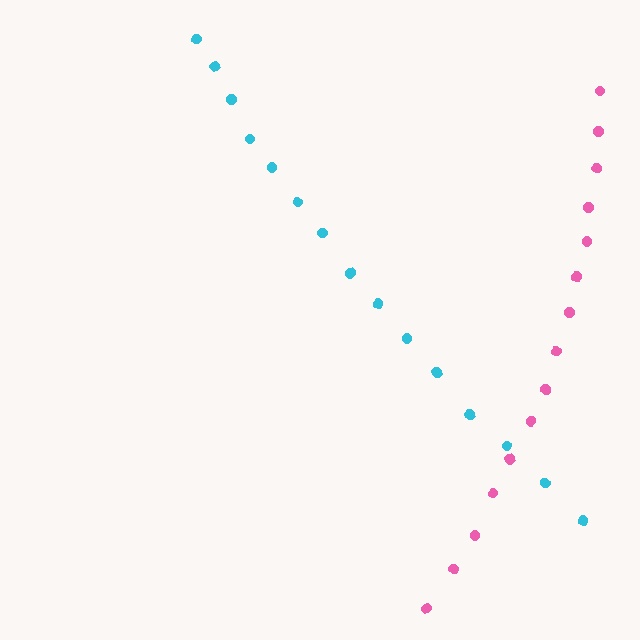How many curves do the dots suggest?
There are 2 distinct paths.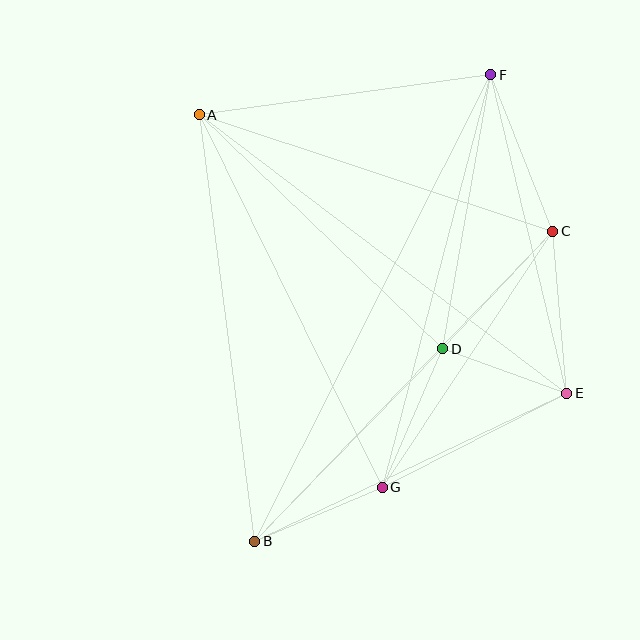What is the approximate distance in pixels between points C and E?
The distance between C and E is approximately 163 pixels.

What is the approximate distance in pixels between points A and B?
The distance between A and B is approximately 431 pixels.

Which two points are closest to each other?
Points D and E are closest to each other.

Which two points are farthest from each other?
Points B and F are farthest from each other.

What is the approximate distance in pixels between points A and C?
The distance between A and C is approximately 372 pixels.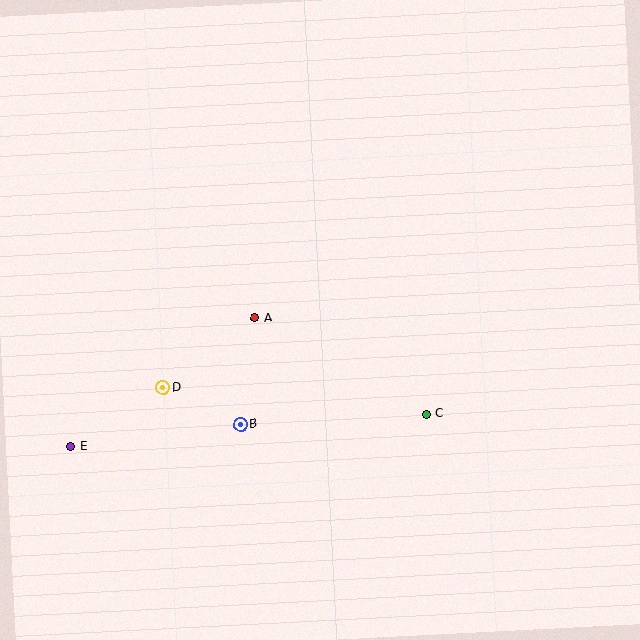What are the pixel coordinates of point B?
Point B is at (241, 424).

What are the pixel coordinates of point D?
Point D is at (163, 388).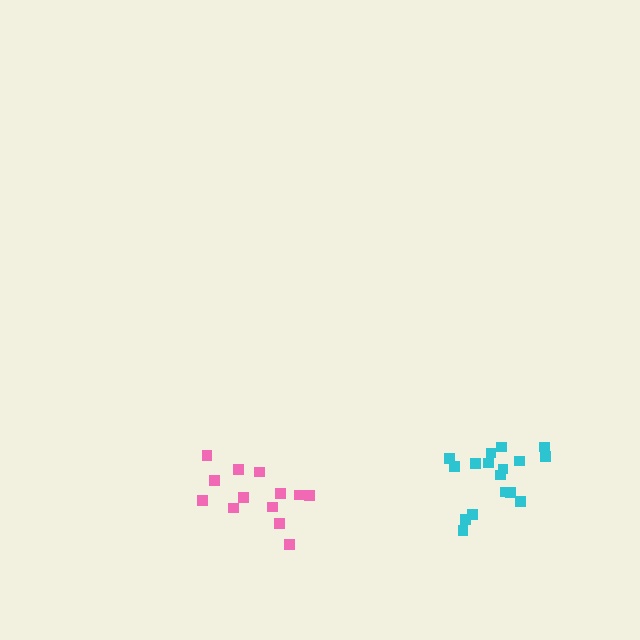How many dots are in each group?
Group 1: 13 dots, Group 2: 17 dots (30 total).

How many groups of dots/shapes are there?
There are 2 groups.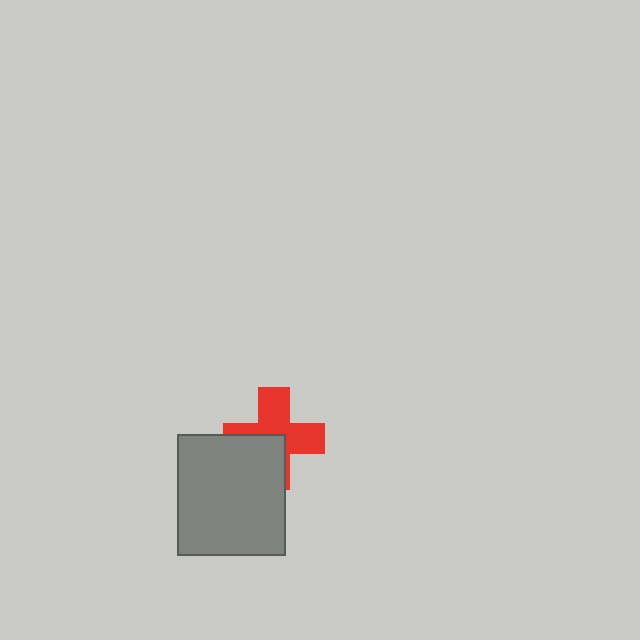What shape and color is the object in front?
The object in front is a gray rectangle.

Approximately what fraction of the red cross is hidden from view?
Roughly 42% of the red cross is hidden behind the gray rectangle.